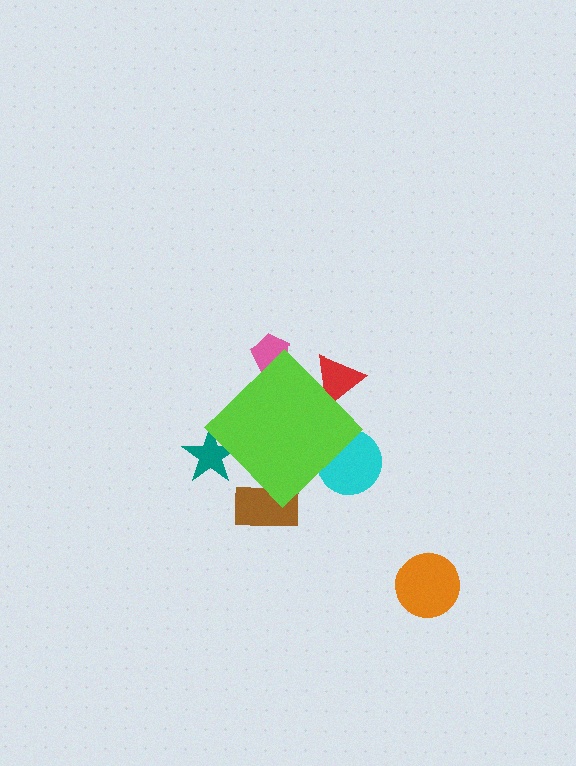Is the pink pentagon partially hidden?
Yes, the pink pentagon is partially hidden behind the lime diamond.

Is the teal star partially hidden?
Yes, the teal star is partially hidden behind the lime diamond.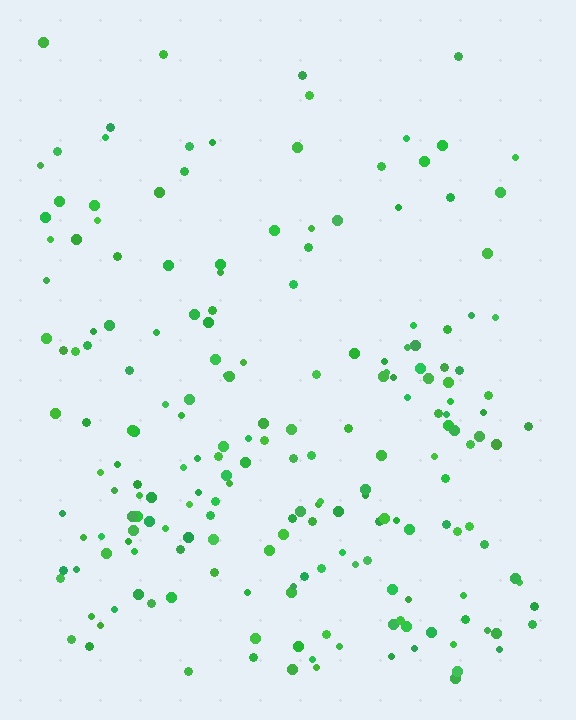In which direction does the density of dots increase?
From top to bottom, with the bottom side densest.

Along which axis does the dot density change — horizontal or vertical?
Vertical.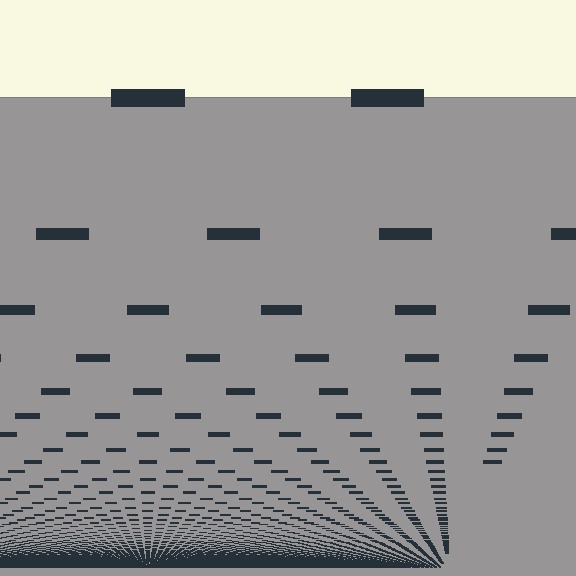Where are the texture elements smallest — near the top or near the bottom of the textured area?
Near the bottom.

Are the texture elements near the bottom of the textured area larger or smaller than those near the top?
Smaller. The gradient is inverted — elements near the bottom are smaller and denser.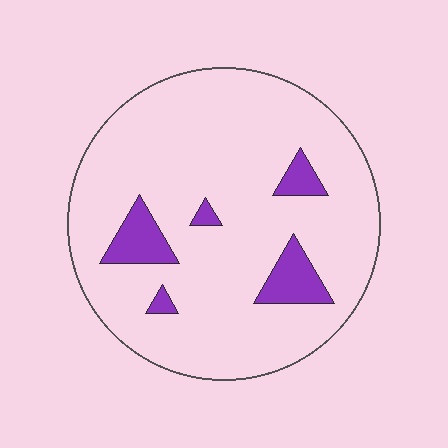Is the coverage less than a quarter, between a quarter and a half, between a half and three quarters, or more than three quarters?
Less than a quarter.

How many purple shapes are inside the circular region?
5.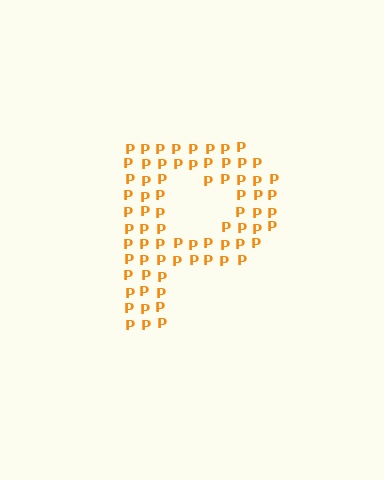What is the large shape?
The large shape is the letter P.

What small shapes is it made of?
It is made of small letter P's.